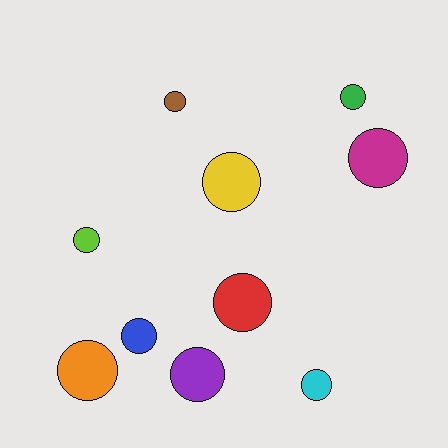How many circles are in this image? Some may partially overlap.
There are 10 circles.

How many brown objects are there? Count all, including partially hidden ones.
There is 1 brown object.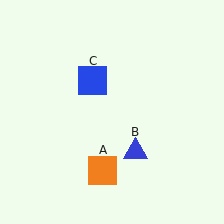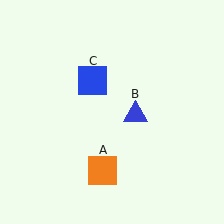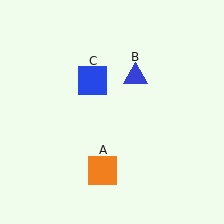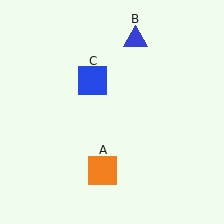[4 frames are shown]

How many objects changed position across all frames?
1 object changed position: blue triangle (object B).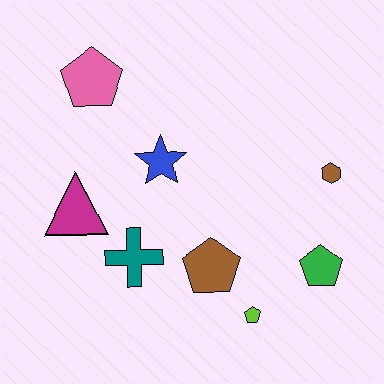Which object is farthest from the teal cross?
The brown hexagon is farthest from the teal cross.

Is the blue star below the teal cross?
No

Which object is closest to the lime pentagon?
The brown pentagon is closest to the lime pentagon.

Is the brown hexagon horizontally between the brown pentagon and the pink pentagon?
No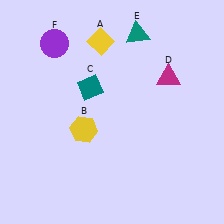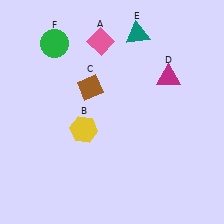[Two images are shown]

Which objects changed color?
A changed from yellow to pink. C changed from teal to brown. F changed from purple to green.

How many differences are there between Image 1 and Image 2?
There are 3 differences between the two images.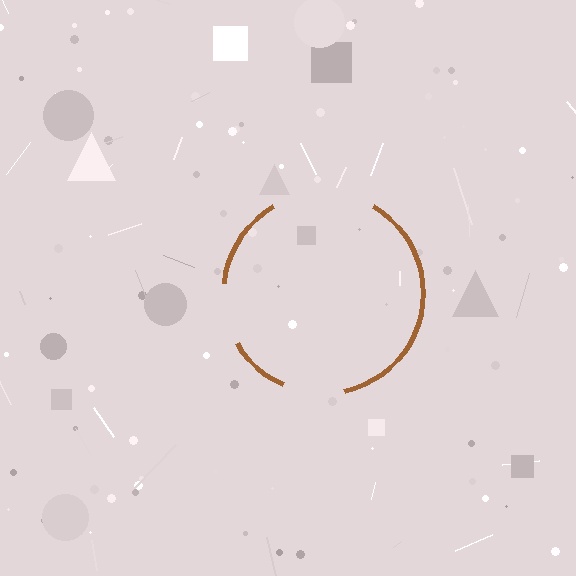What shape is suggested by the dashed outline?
The dashed outline suggests a circle.